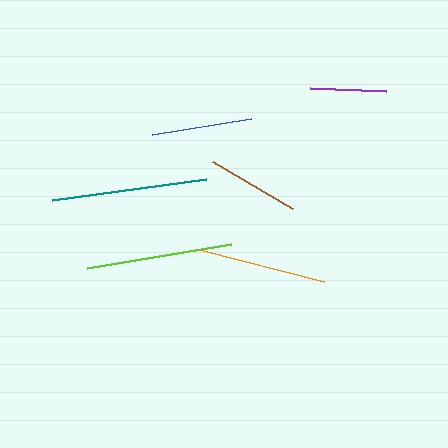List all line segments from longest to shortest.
From longest to shortest: teal, lime, orange, blue, brown, purple.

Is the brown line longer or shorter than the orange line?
The orange line is longer than the brown line.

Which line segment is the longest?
The teal line is the longest at approximately 155 pixels.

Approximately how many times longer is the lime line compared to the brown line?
The lime line is approximately 1.6 times the length of the brown line.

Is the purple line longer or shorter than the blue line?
The blue line is longer than the purple line.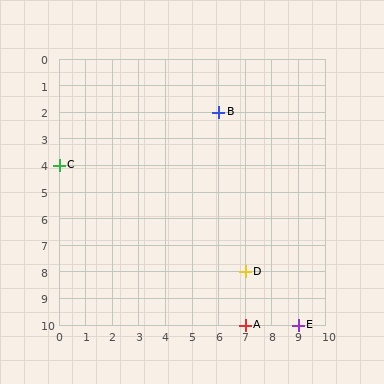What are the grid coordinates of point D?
Point D is at grid coordinates (7, 8).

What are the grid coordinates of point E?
Point E is at grid coordinates (9, 10).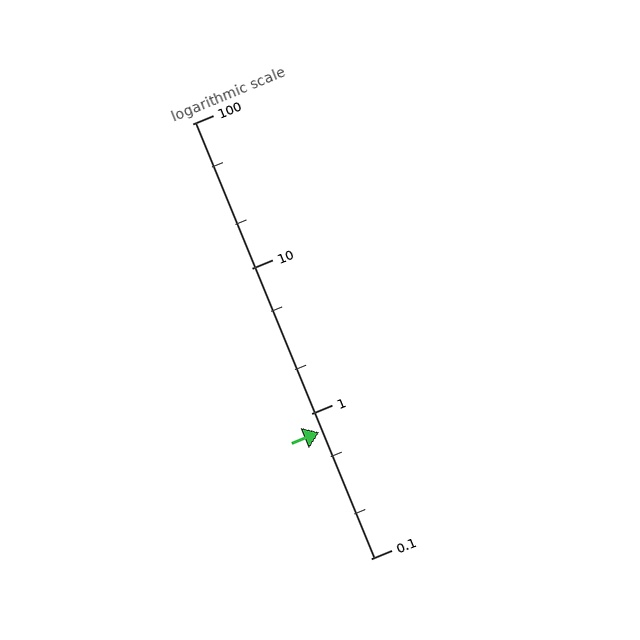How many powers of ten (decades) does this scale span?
The scale spans 3 decades, from 0.1 to 100.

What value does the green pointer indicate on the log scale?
The pointer indicates approximately 0.74.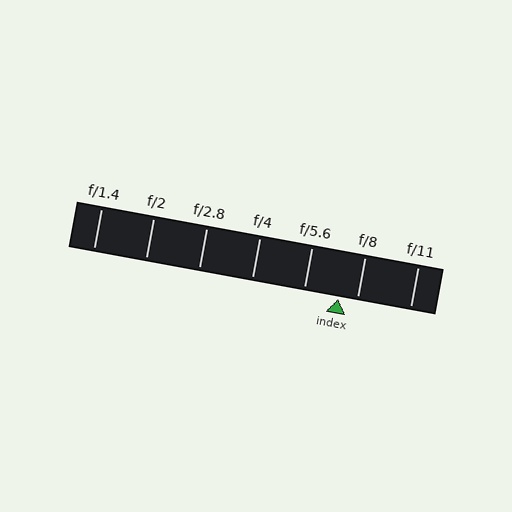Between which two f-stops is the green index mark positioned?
The index mark is between f/5.6 and f/8.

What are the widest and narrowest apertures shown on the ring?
The widest aperture shown is f/1.4 and the narrowest is f/11.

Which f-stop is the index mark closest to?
The index mark is closest to f/8.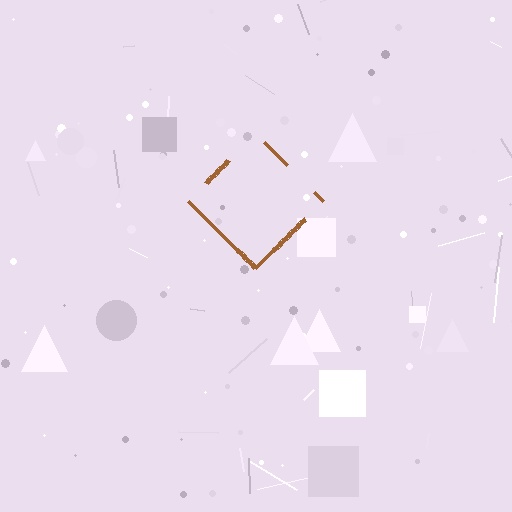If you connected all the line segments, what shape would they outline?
They would outline a diamond.